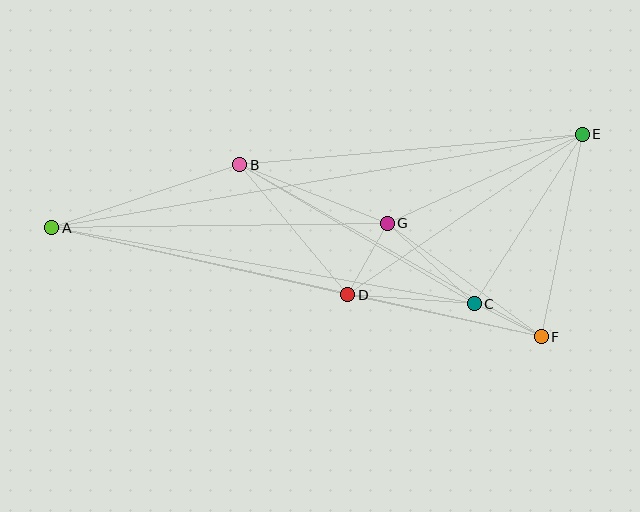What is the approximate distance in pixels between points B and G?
The distance between B and G is approximately 159 pixels.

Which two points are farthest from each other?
Points A and E are farthest from each other.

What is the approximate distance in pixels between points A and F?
The distance between A and F is approximately 501 pixels.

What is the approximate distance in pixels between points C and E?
The distance between C and E is approximately 201 pixels.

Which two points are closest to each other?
Points C and F are closest to each other.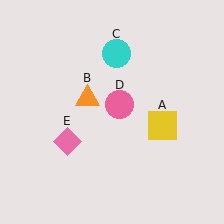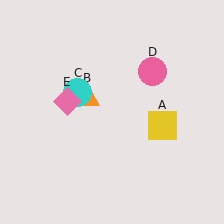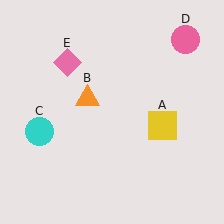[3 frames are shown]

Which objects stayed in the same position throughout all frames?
Yellow square (object A) and orange triangle (object B) remained stationary.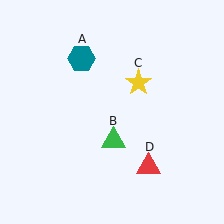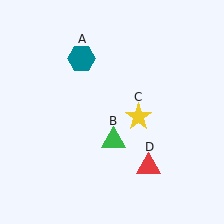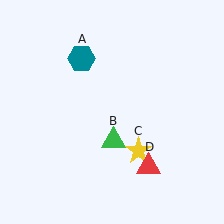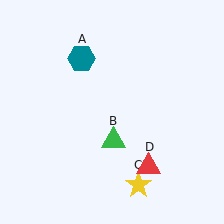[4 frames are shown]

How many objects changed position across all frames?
1 object changed position: yellow star (object C).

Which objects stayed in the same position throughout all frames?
Teal hexagon (object A) and green triangle (object B) and red triangle (object D) remained stationary.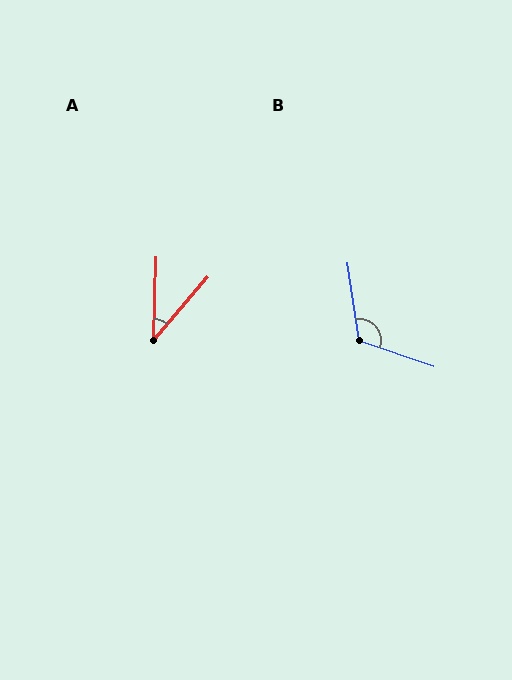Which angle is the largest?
B, at approximately 117 degrees.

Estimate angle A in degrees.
Approximately 39 degrees.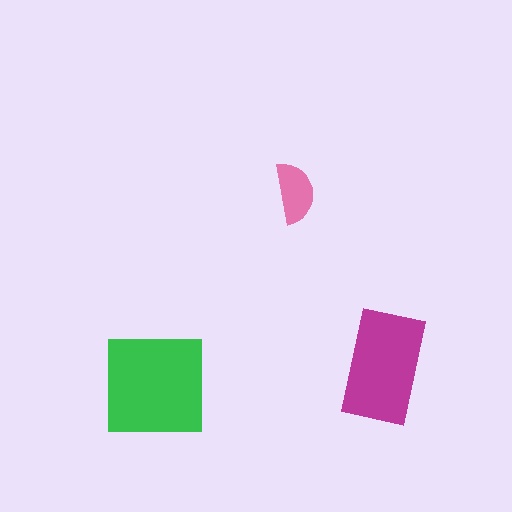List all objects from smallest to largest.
The pink semicircle, the magenta rectangle, the green square.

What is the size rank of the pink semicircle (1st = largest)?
3rd.